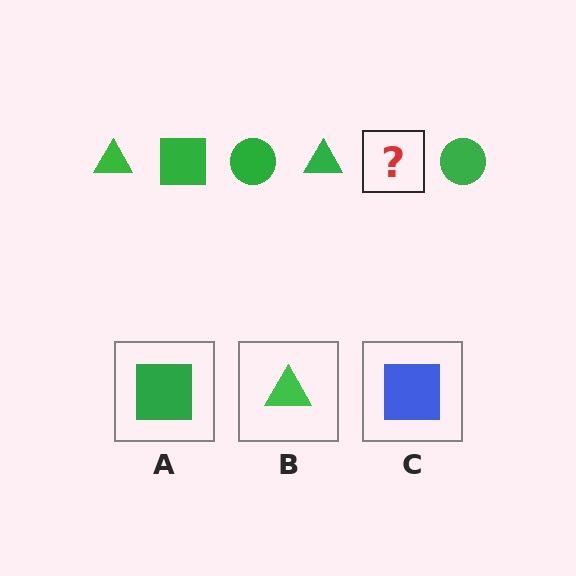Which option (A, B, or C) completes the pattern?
A.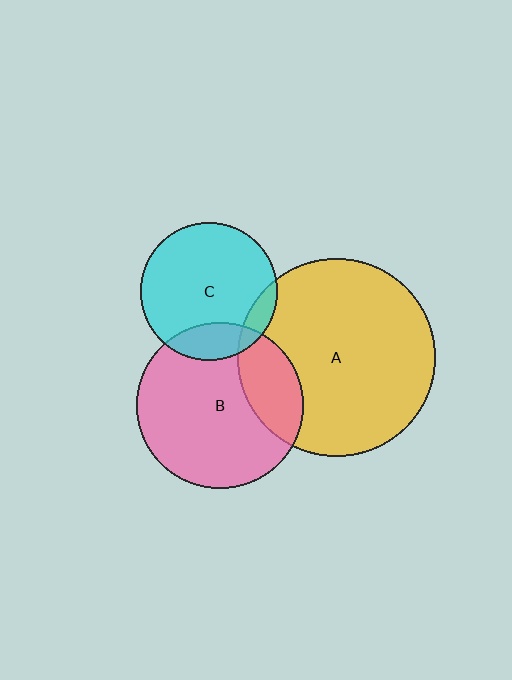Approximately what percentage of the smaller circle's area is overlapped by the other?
Approximately 10%.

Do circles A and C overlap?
Yes.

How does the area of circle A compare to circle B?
Approximately 1.4 times.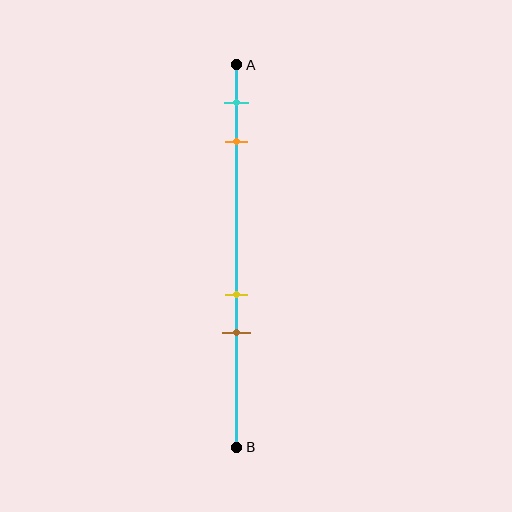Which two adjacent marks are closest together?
The yellow and brown marks are the closest adjacent pair.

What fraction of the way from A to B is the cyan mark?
The cyan mark is approximately 10% (0.1) of the way from A to B.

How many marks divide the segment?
There are 4 marks dividing the segment.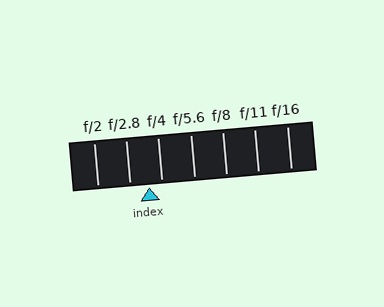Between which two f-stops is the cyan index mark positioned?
The index mark is between f/2.8 and f/4.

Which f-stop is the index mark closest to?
The index mark is closest to f/4.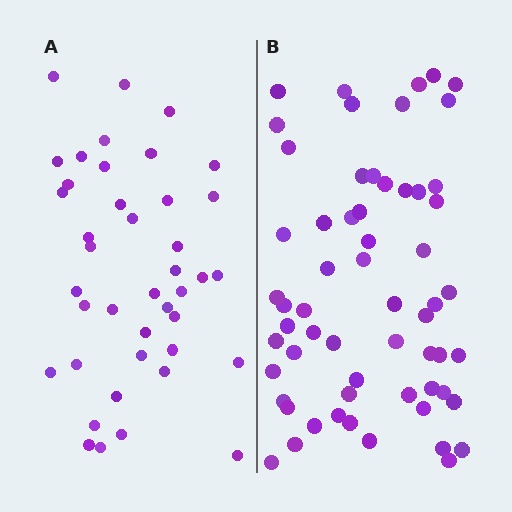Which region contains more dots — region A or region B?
Region B (the right region) has more dots.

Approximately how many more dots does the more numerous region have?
Region B has approximately 20 more dots than region A.